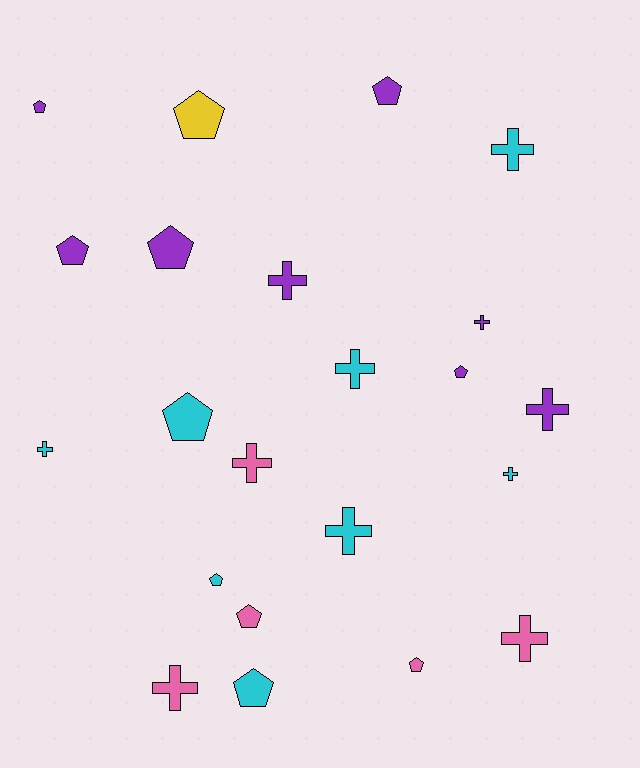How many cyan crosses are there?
There are 5 cyan crosses.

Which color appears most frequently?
Purple, with 8 objects.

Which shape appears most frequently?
Pentagon, with 11 objects.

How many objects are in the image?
There are 22 objects.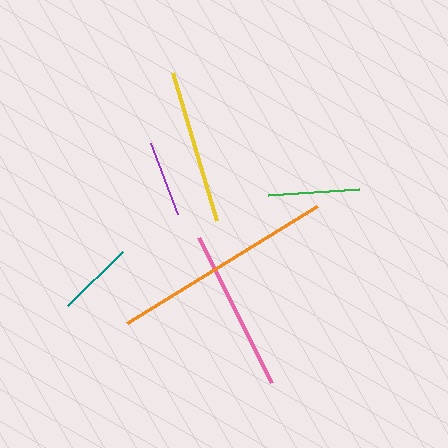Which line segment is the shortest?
The purple line is the shortest at approximately 76 pixels.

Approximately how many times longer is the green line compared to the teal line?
The green line is approximately 1.2 times the length of the teal line.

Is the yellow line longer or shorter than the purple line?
The yellow line is longer than the purple line.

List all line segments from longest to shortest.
From longest to shortest: orange, pink, yellow, green, teal, purple.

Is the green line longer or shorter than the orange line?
The orange line is longer than the green line.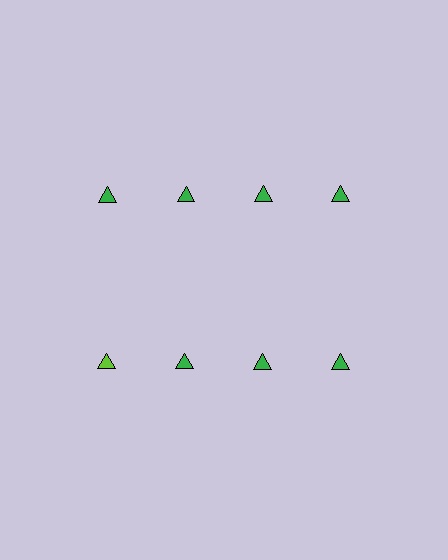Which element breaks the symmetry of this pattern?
The lime triangle in the second row, leftmost column breaks the symmetry. All other shapes are green triangles.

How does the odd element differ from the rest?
It has a different color: lime instead of green.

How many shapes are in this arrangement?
There are 8 shapes arranged in a grid pattern.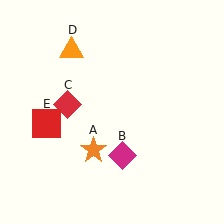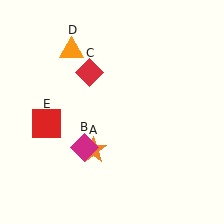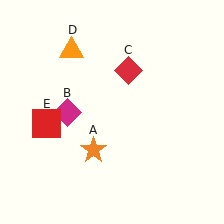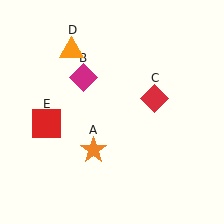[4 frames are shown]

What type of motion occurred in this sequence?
The magenta diamond (object B), red diamond (object C) rotated clockwise around the center of the scene.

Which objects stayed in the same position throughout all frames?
Orange star (object A) and orange triangle (object D) and red square (object E) remained stationary.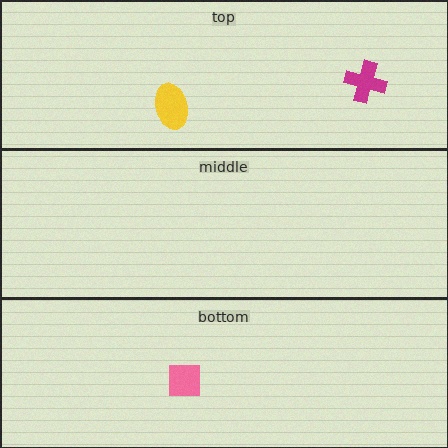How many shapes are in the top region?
2.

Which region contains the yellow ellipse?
The top region.